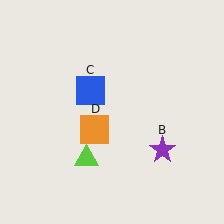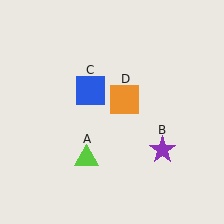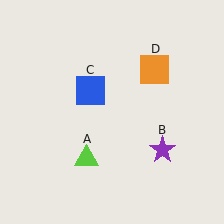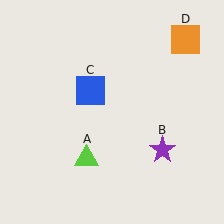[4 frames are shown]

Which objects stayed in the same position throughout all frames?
Lime triangle (object A) and purple star (object B) and blue square (object C) remained stationary.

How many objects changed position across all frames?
1 object changed position: orange square (object D).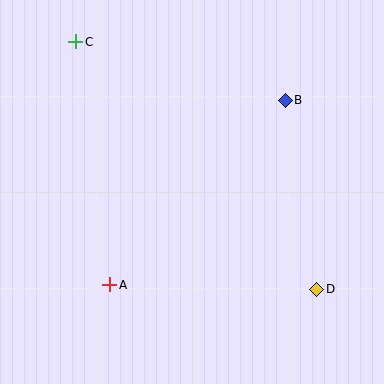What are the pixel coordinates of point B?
Point B is at (285, 100).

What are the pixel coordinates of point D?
Point D is at (317, 289).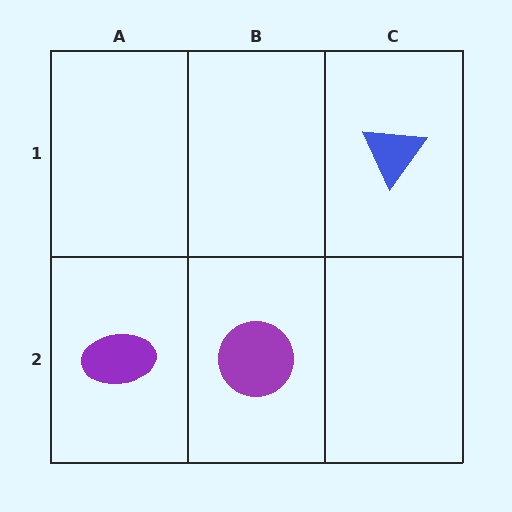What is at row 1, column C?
A blue triangle.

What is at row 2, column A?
A purple ellipse.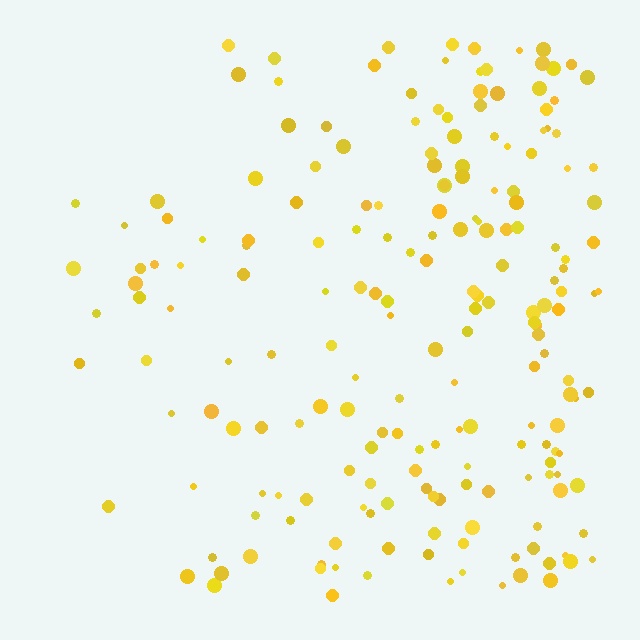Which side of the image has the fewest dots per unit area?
The left.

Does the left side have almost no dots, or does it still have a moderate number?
Still a moderate number, just noticeably fewer than the right.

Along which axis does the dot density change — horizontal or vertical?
Horizontal.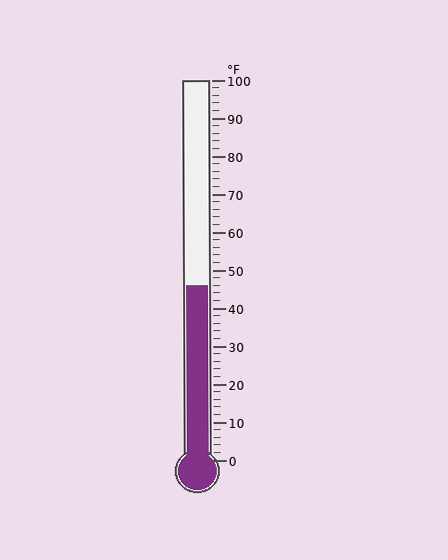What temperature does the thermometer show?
The thermometer shows approximately 46°F.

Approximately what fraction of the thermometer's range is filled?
The thermometer is filled to approximately 45% of its range.